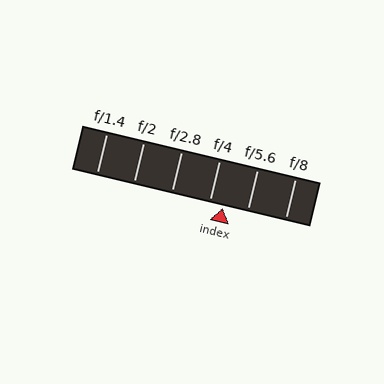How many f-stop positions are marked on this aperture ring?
There are 6 f-stop positions marked.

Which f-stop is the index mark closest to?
The index mark is closest to f/4.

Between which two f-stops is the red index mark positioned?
The index mark is between f/4 and f/5.6.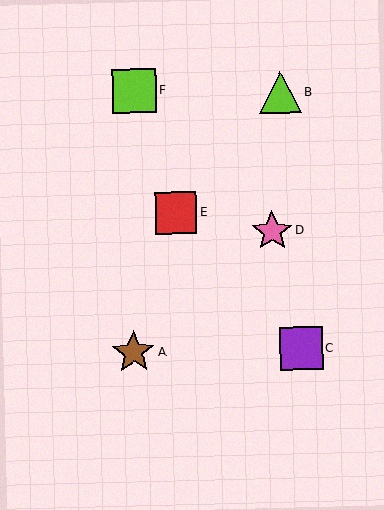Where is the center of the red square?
The center of the red square is at (176, 213).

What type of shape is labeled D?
Shape D is a pink star.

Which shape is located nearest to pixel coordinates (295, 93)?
The lime triangle (labeled B) at (280, 93) is nearest to that location.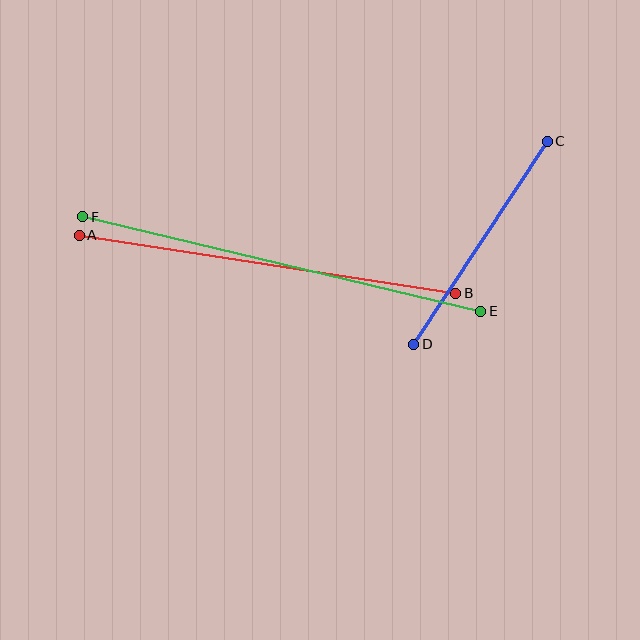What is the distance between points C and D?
The distance is approximately 243 pixels.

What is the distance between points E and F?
The distance is approximately 409 pixels.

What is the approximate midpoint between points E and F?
The midpoint is at approximately (282, 264) pixels.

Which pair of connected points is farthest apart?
Points E and F are farthest apart.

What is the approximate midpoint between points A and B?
The midpoint is at approximately (268, 264) pixels.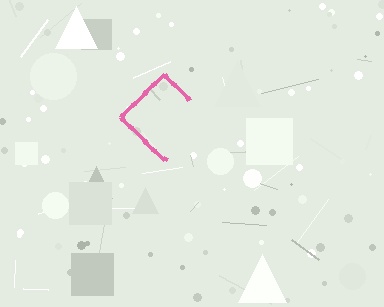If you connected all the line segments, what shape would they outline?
They would outline a diamond.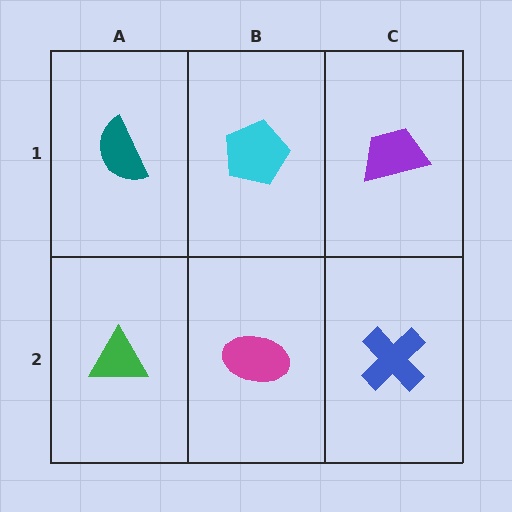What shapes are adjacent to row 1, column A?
A green triangle (row 2, column A), a cyan pentagon (row 1, column B).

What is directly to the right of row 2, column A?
A magenta ellipse.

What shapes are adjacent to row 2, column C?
A purple trapezoid (row 1, column C), a magenta ellipse (row 2, column B).